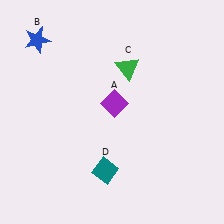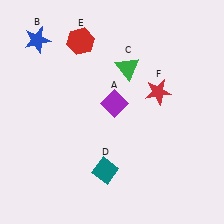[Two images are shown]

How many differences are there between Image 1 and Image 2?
There are 2 differences between the two images.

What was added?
A red hexagon (E), a red star (F) were added in Image 2.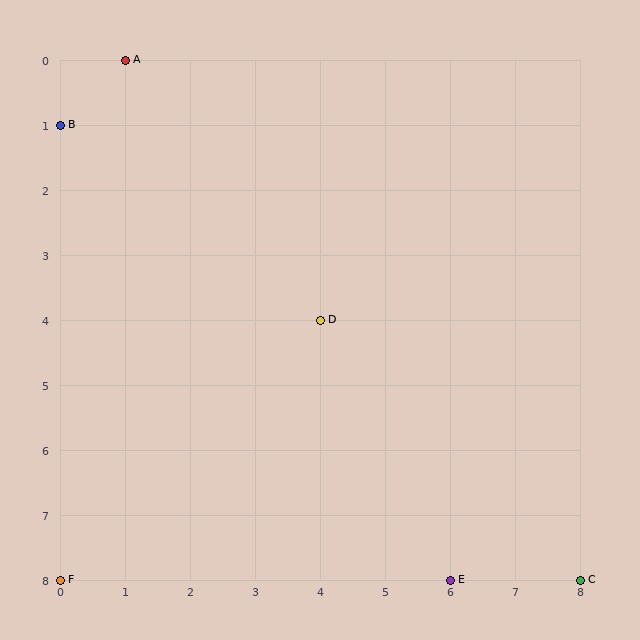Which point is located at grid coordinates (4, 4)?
Point D is at (4, 4).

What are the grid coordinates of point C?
Point C is at grid coordinates (8, 8).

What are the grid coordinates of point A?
Point A is at grid coordinates (1, 0).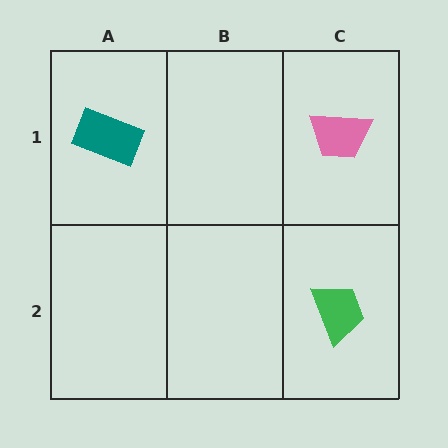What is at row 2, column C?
A green trapezoid.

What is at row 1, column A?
A teal rectangle.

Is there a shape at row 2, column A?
No, that cell is empty.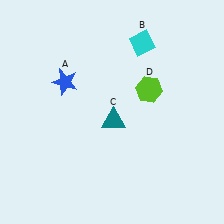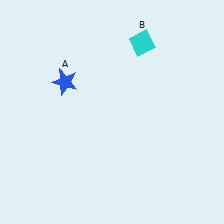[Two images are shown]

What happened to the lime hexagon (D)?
The lime hexagon (D) was removed in Image 2. It was in the top-right area of Image 1.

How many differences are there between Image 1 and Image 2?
There are 2 differences between the two images.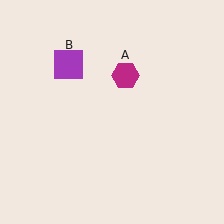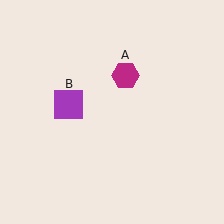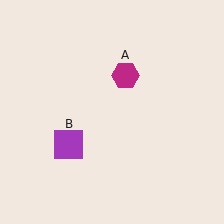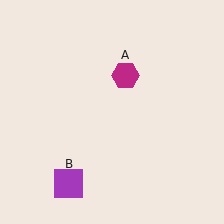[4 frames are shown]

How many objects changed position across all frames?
1 object changed position: purple square (object B).